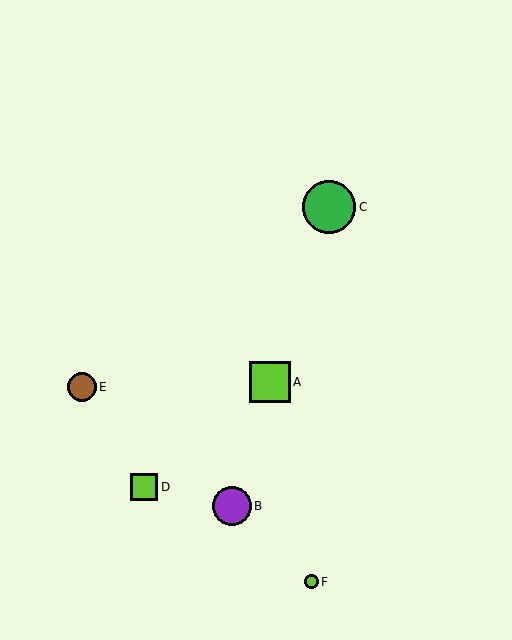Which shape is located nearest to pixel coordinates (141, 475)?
The lime square (labeled D) at (144, 487) is nearest to that location.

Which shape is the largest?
The green circle (labeled C) is the largest.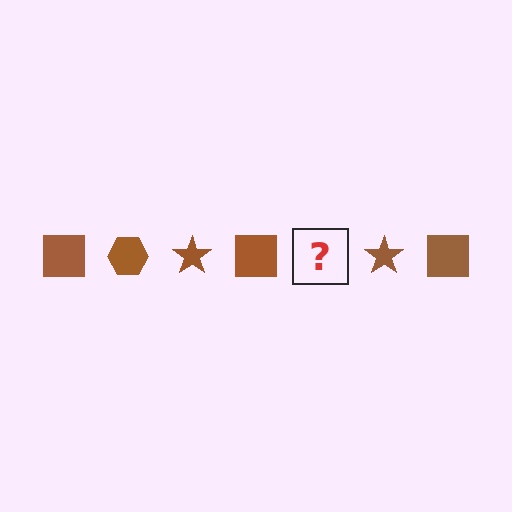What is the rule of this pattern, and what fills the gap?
The rule is that the pattern cycles through square, hexagon, star shapes in brown. The gap should be filled with a brown hexagon.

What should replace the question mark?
The question mark should be replaced with a brown hexagon.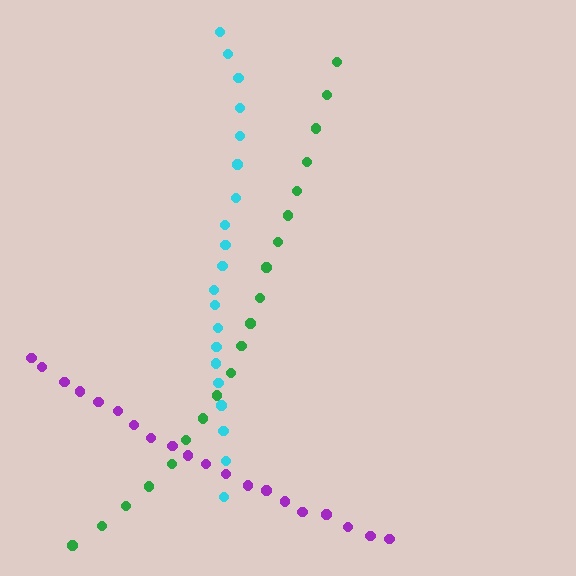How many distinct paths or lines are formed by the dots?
There are 3 distinct paths.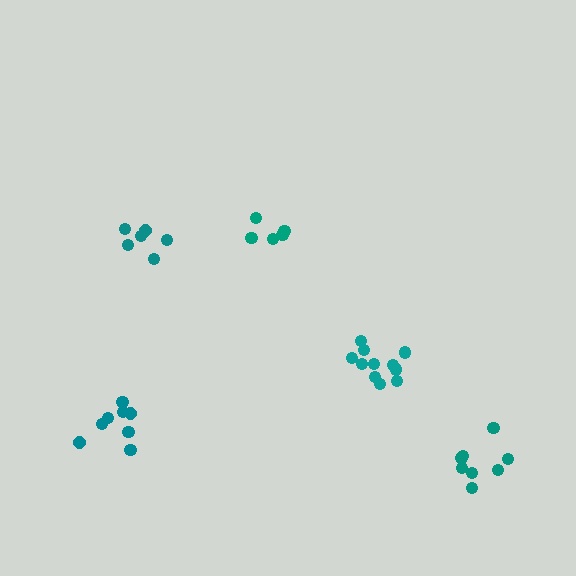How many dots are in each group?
Group 1: 6 dots, Group 2: 8 dots, Group 3: 11 dots, Group 4: 5 dots, Group 5: 8 dots (38 total).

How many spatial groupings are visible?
There are 5 spatial groupings.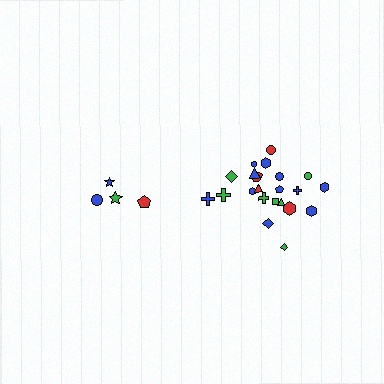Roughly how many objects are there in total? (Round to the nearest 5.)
Roughly 25 objects in total.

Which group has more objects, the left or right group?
The right group.